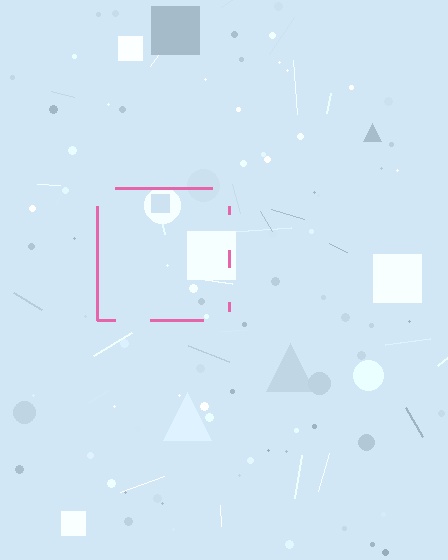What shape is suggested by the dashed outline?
The dashed outline suggests a square.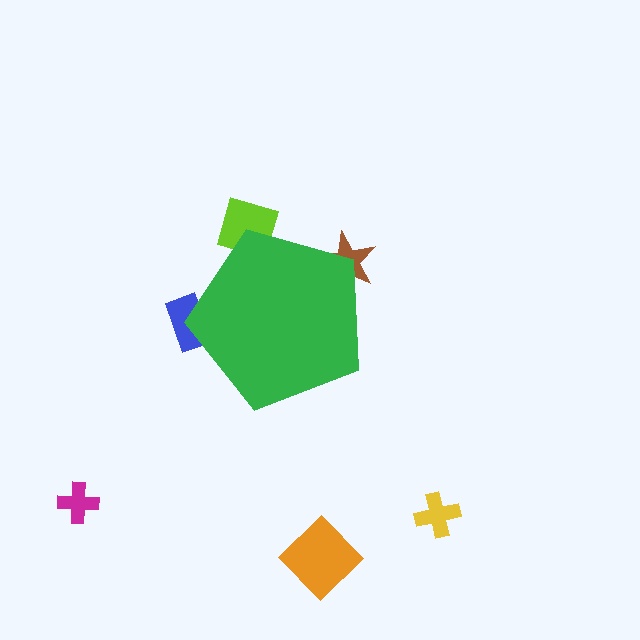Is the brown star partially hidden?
Yes, the brown star is partially hidden behind the green pentagon.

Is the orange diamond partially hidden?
No, the orange diamond is fully visible.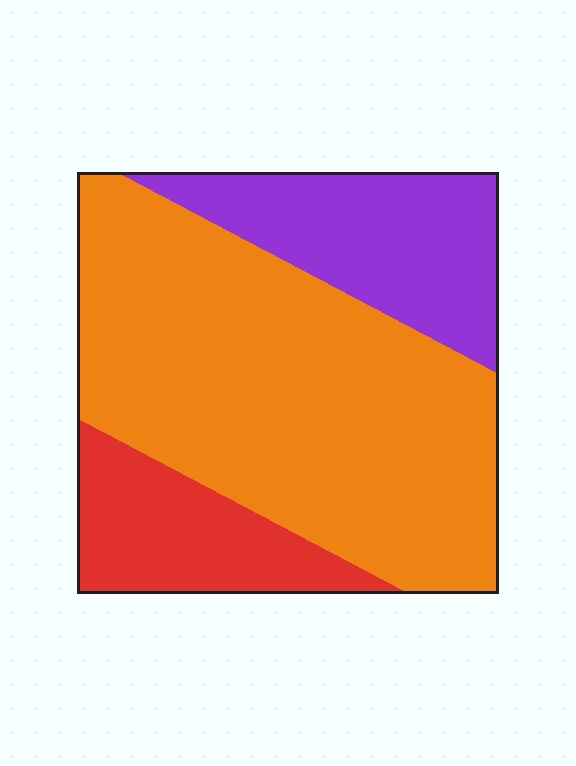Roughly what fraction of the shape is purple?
Purple takes up about one fifth (1/5) of the shape.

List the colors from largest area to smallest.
From largest to smallest: orange, purple, red.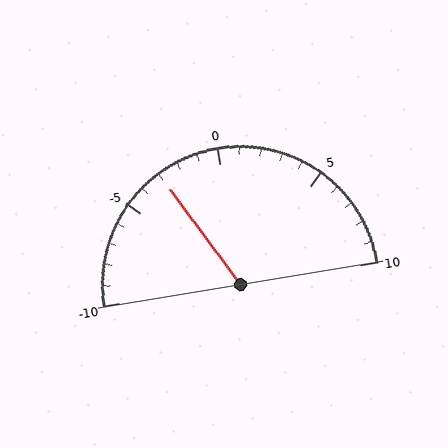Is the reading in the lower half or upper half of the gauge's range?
The reading is in the lower half of the range (-10 to 10).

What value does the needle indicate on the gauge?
The needle indicates approximately -3.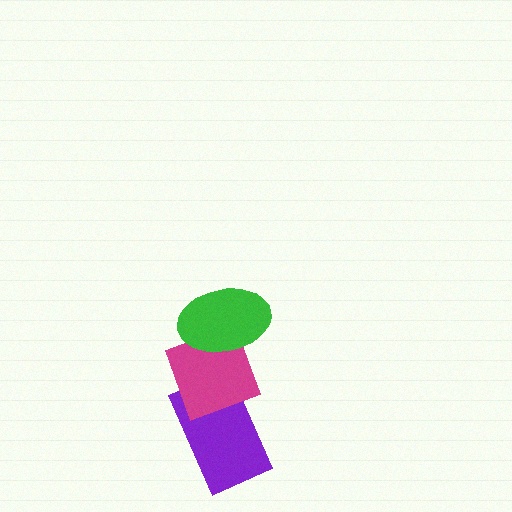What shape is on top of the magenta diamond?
The green ellipse is on top of the magenta diamond.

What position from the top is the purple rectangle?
The purple rectangle is 3rd from the top.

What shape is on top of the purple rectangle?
The magenta diamond is on top of the purple rectangle.